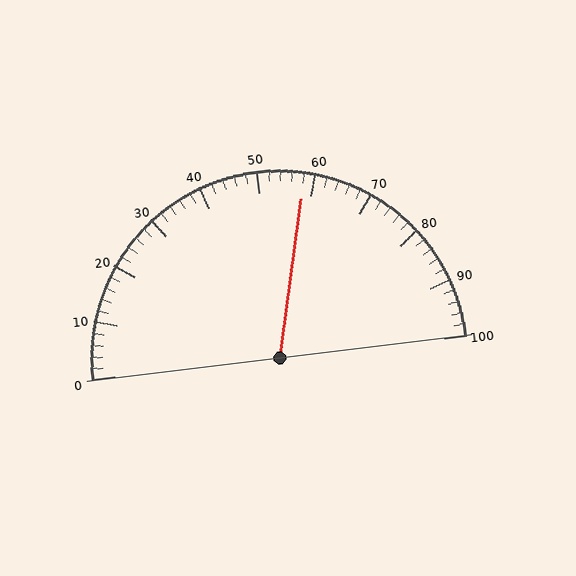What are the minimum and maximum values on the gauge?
The gauge ranges from 0 to 100.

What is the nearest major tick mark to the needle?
The nearest major tick mark is 60.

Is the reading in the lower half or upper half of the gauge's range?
The reading is in the upper half of the range (0 to 100).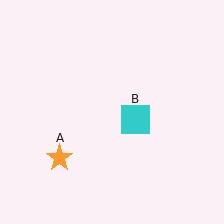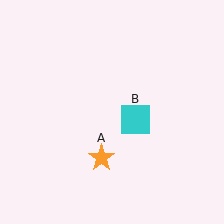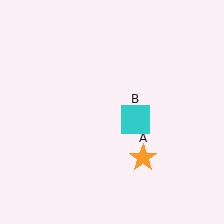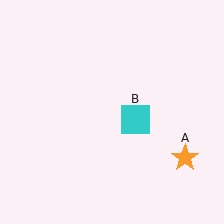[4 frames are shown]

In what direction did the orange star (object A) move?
The orange star (object A) moved right.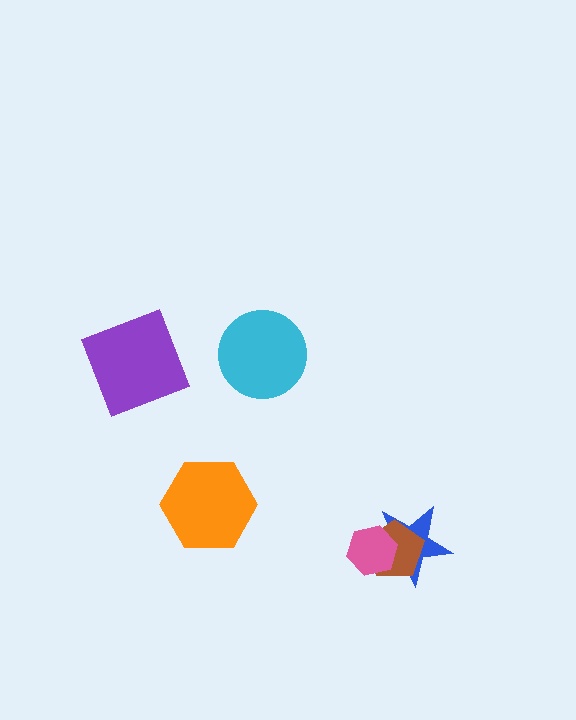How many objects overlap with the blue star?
2 objects overlap with the blue star.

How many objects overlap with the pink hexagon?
2 objects overlap with the pink hexagon.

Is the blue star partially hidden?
Yes, it is partially covered by another shape.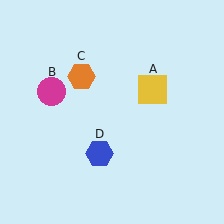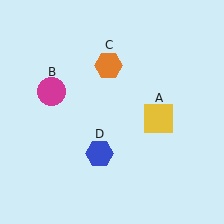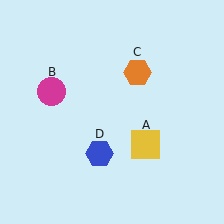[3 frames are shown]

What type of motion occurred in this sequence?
The yellow square (object A), orange hexagon (object C) rotated clockwise around the center of the scene.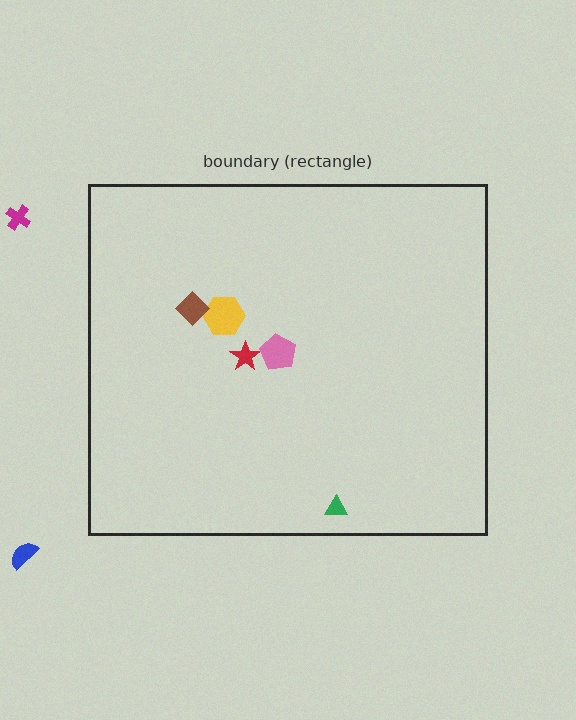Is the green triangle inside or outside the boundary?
Inside.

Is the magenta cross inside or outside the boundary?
Outside.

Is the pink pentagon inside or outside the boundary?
Inside.